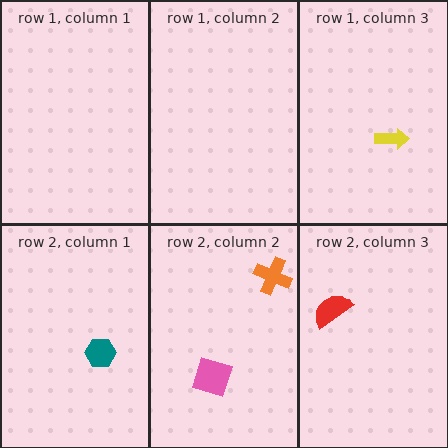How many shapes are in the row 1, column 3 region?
1.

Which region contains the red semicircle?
The row 2, column 3 region.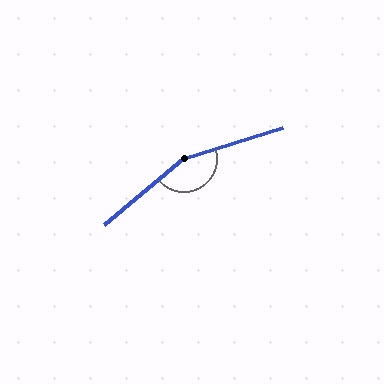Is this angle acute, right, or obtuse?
It is obtuse.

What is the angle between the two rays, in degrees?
Approximately 157 degrees.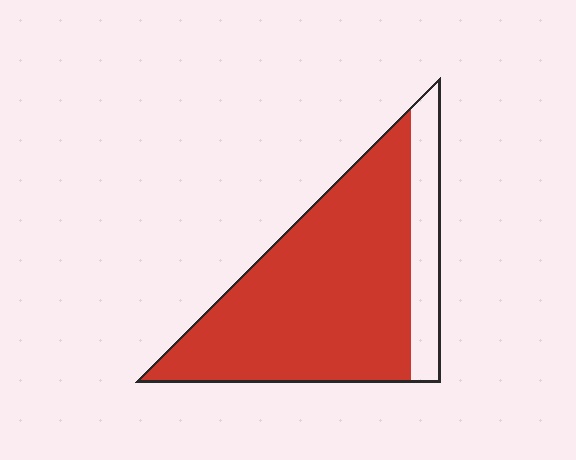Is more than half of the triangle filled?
Yes.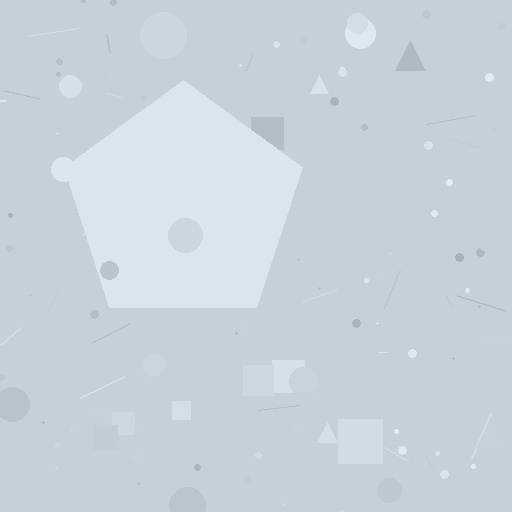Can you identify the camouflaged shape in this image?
The camouflaged shape is a pentagon.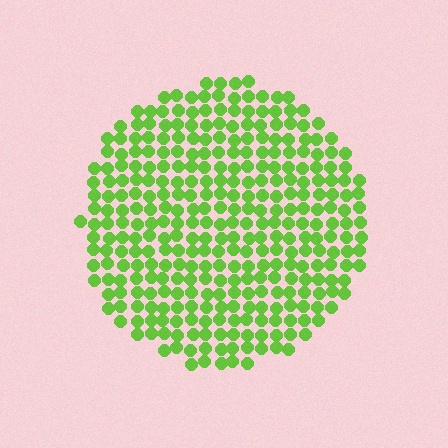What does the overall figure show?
The overall figure shows a circle.